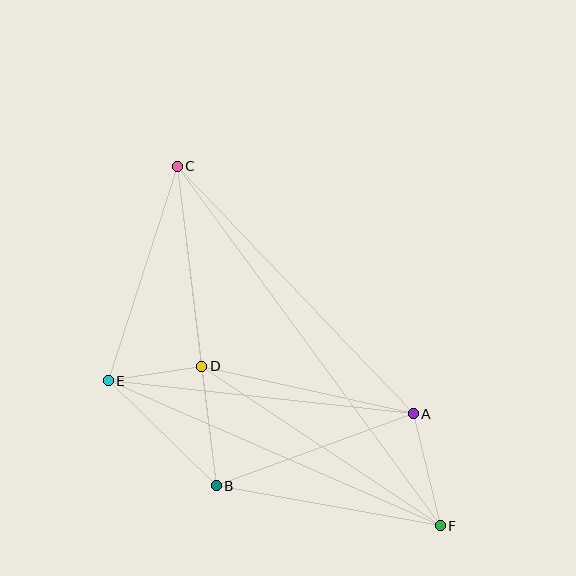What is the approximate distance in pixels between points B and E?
The distance between B and E is approximately 150 pixels.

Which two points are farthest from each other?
Points C and F are farthest from each other.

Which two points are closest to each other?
Points D and E are closest to each other.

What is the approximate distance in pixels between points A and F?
The distance between A and F is approximately 115 pixels.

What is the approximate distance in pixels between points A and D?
The distance between A and D is approximately 217 pixels.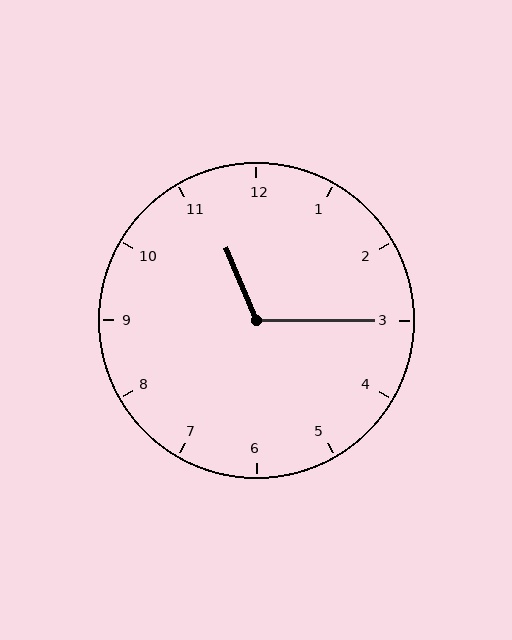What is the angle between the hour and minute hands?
Approximately 112 degrees.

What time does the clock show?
11:15.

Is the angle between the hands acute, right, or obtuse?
It is obtuse.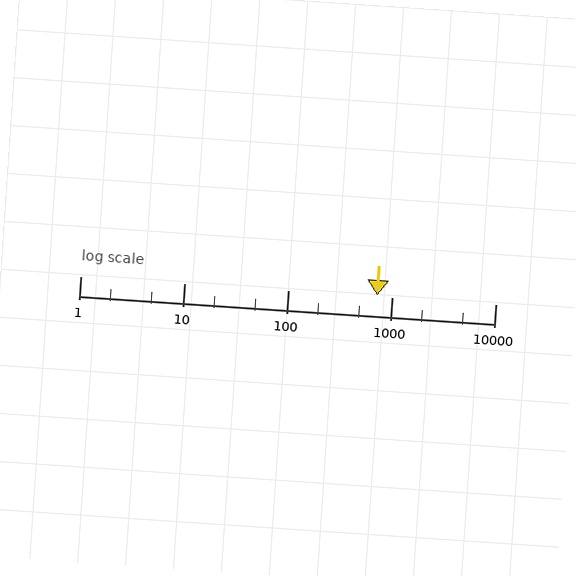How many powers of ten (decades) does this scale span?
The scale spans 4 decades, from 1 to 10000.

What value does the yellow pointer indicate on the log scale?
The pointer indicates approximately 720.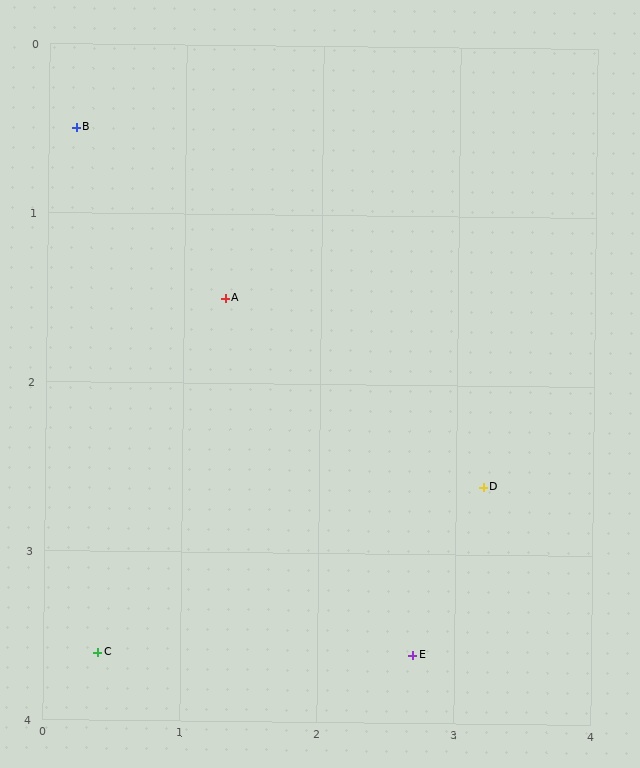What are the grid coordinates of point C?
Point C is at approximately (0.4, 3.6).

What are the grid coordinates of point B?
Point B is at approximately (0.2, 0.5).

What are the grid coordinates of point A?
Point A is at approximately (1.3, 1.5).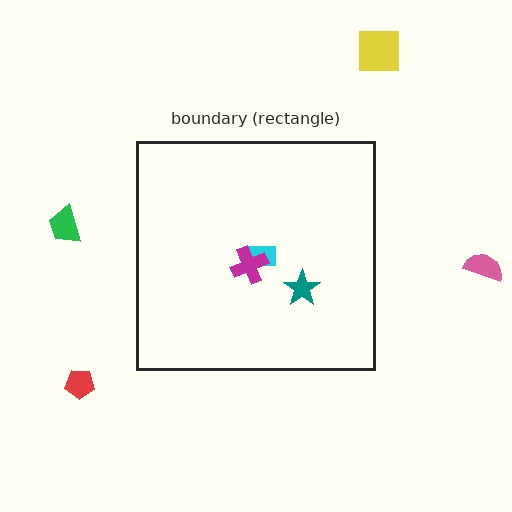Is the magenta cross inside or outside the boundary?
Inside.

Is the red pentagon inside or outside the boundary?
Outside.